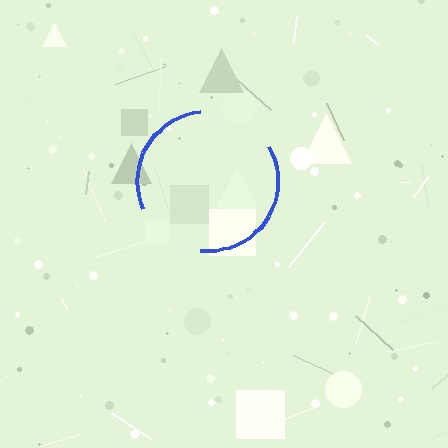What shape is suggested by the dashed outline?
The dashed outline suggests a circle.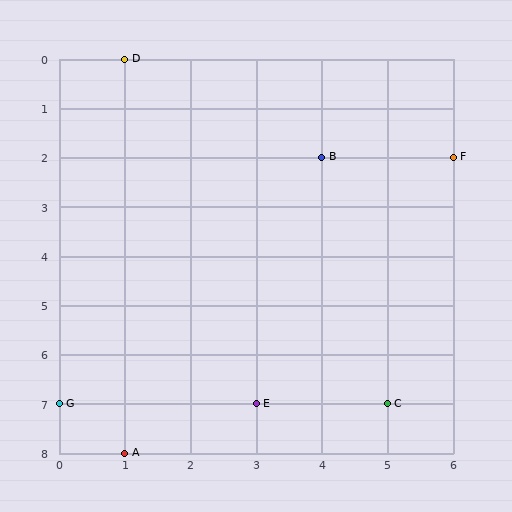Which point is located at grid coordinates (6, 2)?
Point F is at (6, 2).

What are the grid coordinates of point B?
Point B is at grid coordinates (4, 2).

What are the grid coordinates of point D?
Point D is at grid coordinates (1, 0).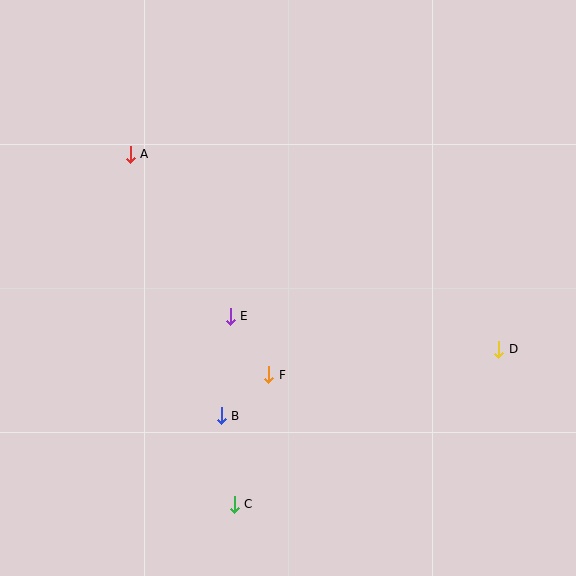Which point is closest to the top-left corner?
Point A is closest to the top-left corner.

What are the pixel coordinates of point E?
Point E is at (230, 316).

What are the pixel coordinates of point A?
Point A is at (130, 154).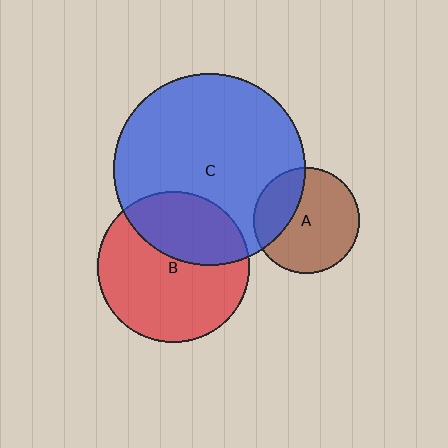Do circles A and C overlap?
Yes.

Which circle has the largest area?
Circle C (blue).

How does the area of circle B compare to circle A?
Approximately 2.0 times.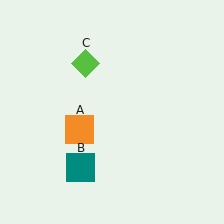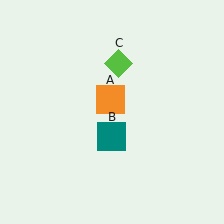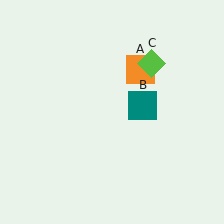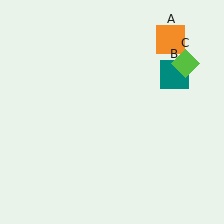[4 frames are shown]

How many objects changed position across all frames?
3 objects changed position: orange square (object A), teal square (object B), lime diamond (object C).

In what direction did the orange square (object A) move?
The orange square (object A) moved up and to the right.